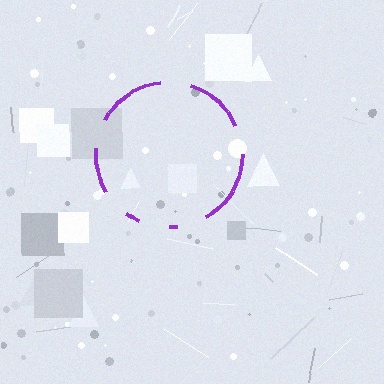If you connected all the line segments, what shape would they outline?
They would outline a circle.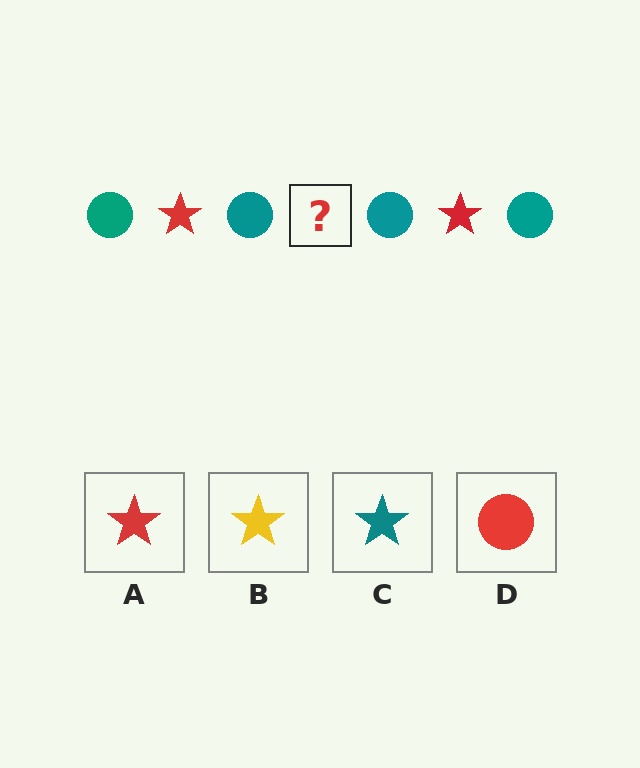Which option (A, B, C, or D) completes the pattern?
A.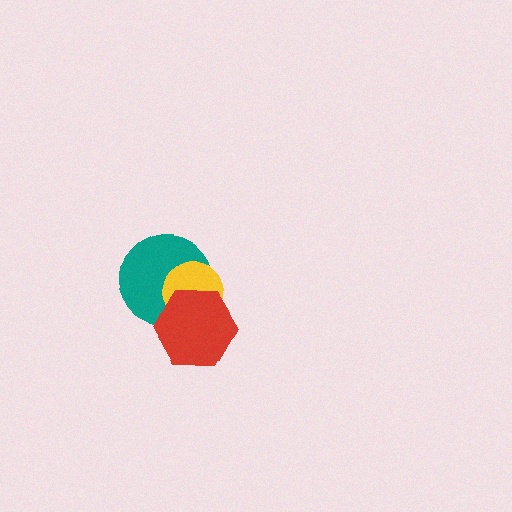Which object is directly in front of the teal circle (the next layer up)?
The yellow circle is directly in front of the teal circle.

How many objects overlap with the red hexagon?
2 objects overlap with the red hexagon.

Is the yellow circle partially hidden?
Yes, it is partially covered by another shape.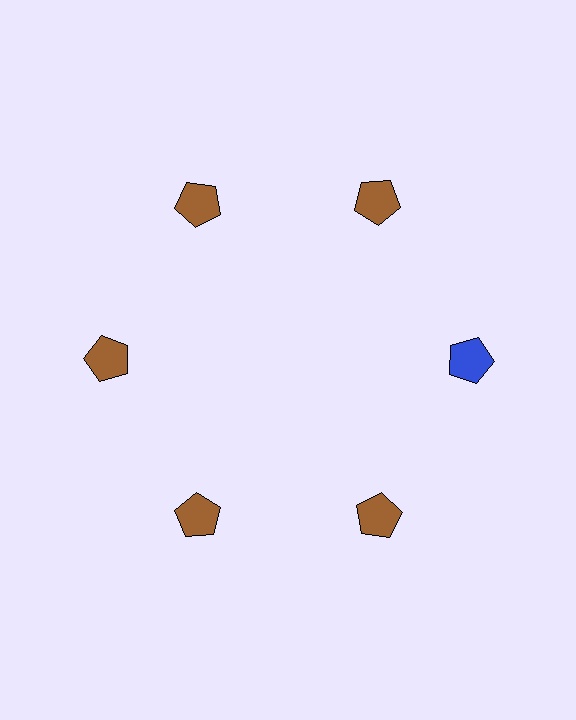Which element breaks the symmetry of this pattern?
The blue pentagon at roughly the 3 o'clock position breaks the symmetry. All other shapes are brown pentagons.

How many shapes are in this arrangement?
There are 6 shapes arranged in a ring pattern.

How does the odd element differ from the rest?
It has a different color: blue instead of brown.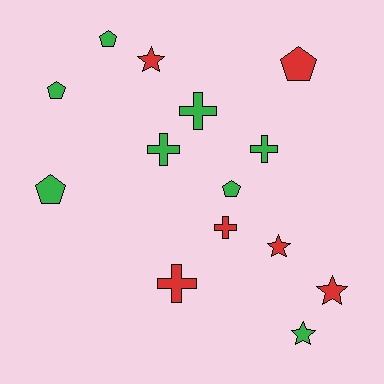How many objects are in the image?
There are 14 objects.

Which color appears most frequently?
Green, with 8 objects.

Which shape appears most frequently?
Cross, with 5 objects.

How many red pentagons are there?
There is 1 red pentagon.